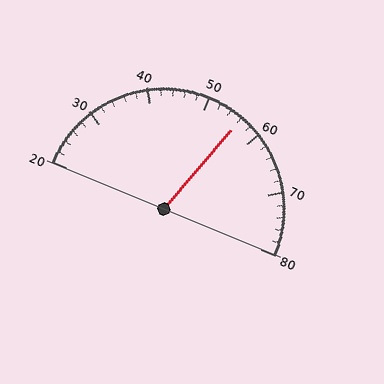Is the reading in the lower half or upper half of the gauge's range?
The reading is in the upper half of the range (20 to 80).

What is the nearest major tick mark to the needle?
The nearest major tick mark is 60.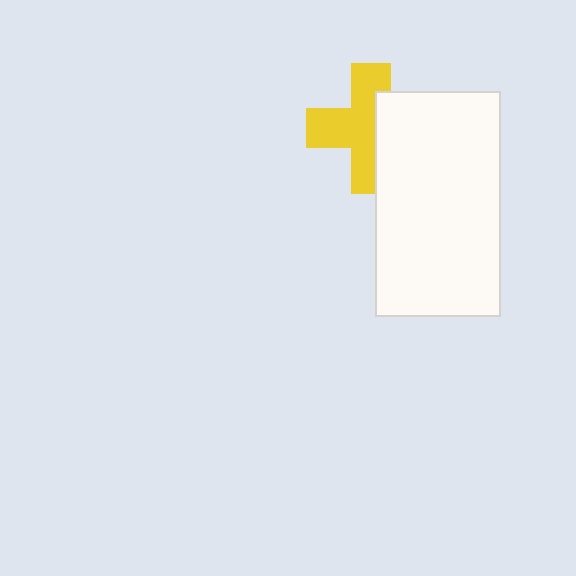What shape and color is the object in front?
The object in front is a white rectangle.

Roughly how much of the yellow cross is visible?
About half of it is visible (roughly 61%).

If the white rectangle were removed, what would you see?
You would see the complete yellow cross.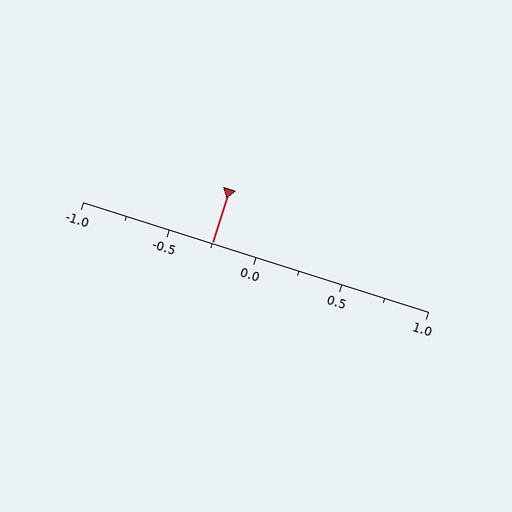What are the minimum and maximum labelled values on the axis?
The axis runs from -1.0 to 1.0.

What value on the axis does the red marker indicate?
The marker indicates approximately -0.25.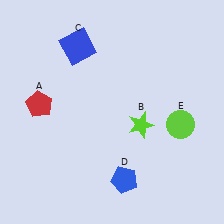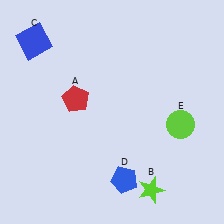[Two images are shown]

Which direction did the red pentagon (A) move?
The red pentagon (A) moved right.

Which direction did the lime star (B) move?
The lime star (B) moved down.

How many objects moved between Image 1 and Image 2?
3 objects moved between the two images.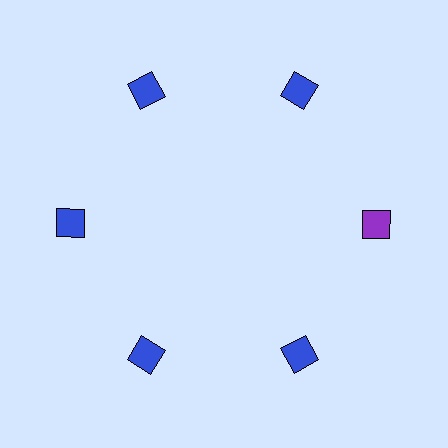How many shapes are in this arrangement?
There are 6 shapes arranged in a ring pattern.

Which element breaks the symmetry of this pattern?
The purple diamond at roughly the 3 o'clock position breaks the symmetry. All other shapes are blue diamonds.